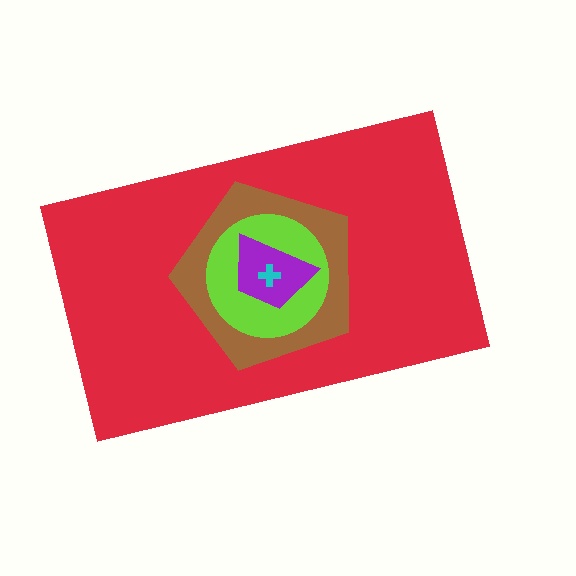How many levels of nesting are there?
5.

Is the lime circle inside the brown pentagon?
Yes.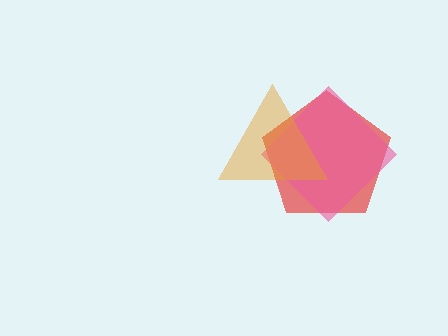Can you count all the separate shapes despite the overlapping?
Yes, there are 3 separate shapes.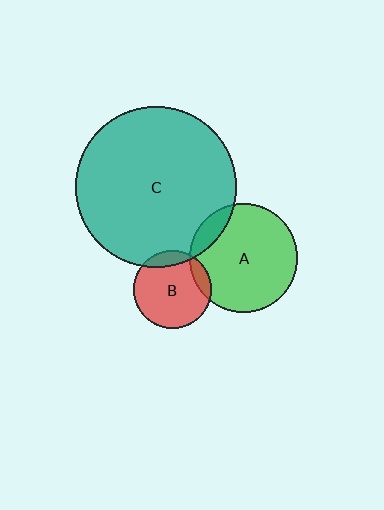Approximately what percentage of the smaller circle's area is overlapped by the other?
Approximately 10%.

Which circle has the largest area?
Circle C (teal).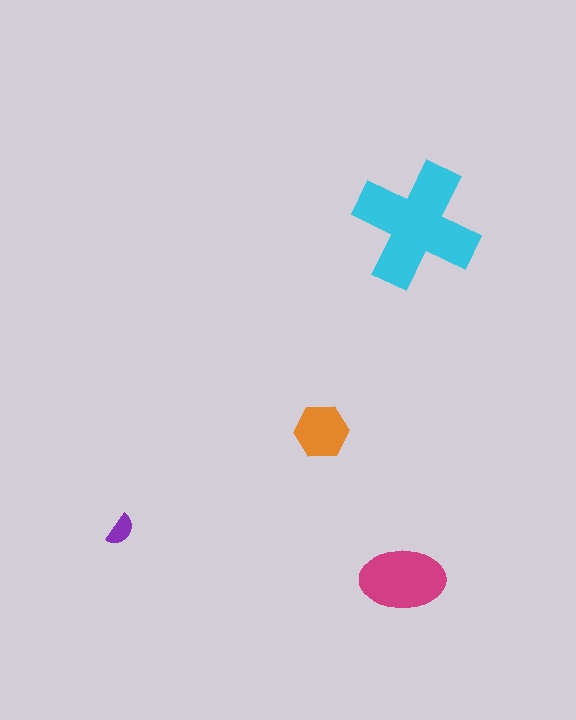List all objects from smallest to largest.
The purple semicircle, the orange hexagon, the magenta ellipse, the cyan cross.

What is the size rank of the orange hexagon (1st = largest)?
3rd.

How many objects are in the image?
There are 4 objects in the image.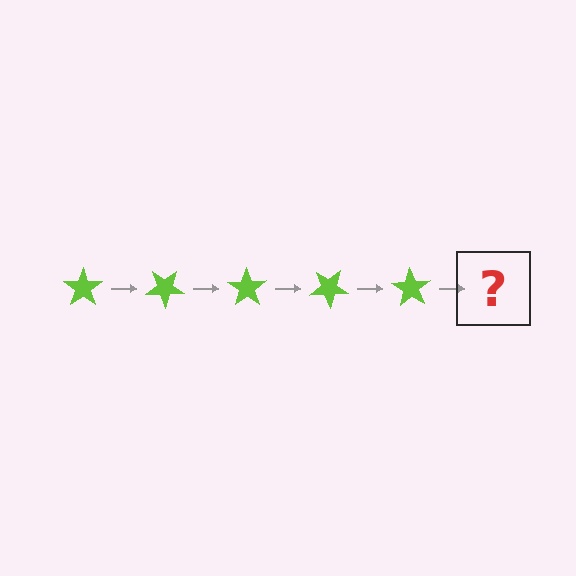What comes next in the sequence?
The next element should be a lime star rotated 175 degrees.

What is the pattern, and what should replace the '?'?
The pattern is that the star rotates 35 degrees each step. The '?' should be a lime star rotated 175 degrees.